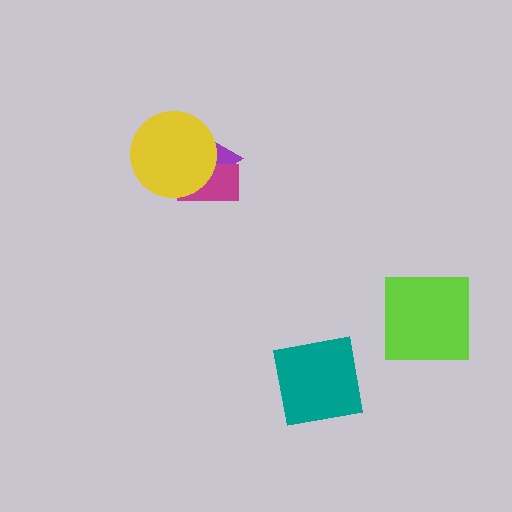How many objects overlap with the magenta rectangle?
2 objects overlap with the magenta rectangle.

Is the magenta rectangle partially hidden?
Yes, it is partially covered by another shape.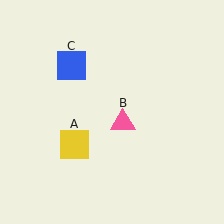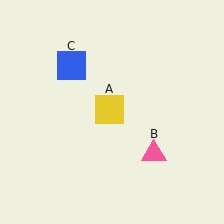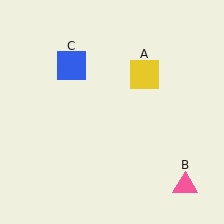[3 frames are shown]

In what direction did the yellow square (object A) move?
The yellow square (object A) moved up and to the right.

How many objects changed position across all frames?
2 objects changed position: yellow square (object A), pink triangle (object B).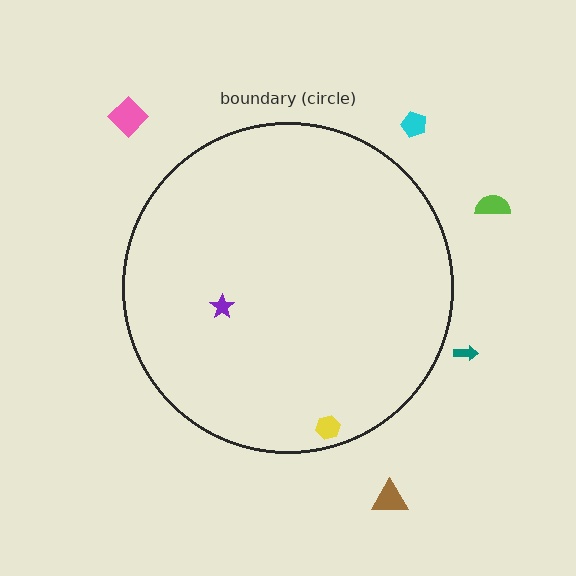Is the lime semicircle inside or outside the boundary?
Outside.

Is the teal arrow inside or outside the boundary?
Outside.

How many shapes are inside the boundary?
2 inside, 5 outside.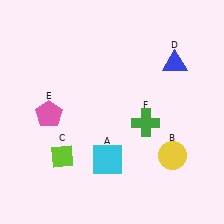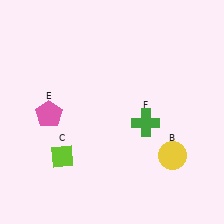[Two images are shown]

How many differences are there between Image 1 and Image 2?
There are 2 differences between the two images.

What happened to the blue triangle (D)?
The blue triangle (D) was removed in Image 2. It was in the top-right area of Image 1.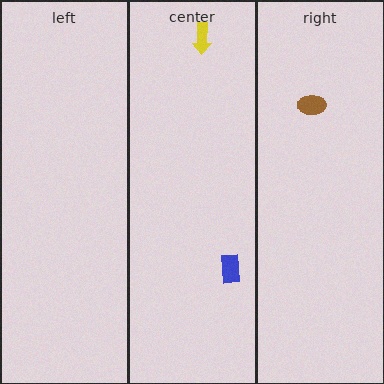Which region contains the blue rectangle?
The center region.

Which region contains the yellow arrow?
The center region.